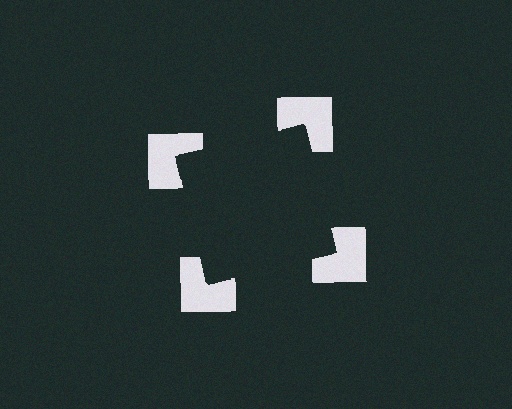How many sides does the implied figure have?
4 sides.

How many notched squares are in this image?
There are 4 — one at each vertex of the illusory square.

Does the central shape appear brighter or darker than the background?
It typically appears slightly darker than the background, even though no actual brightness change is drawn.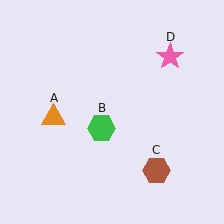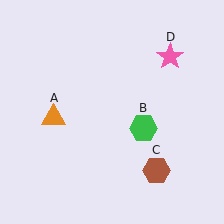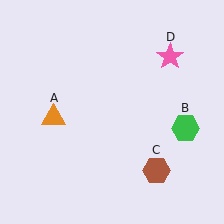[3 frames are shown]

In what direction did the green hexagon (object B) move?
The green hexagon (object B) moved right.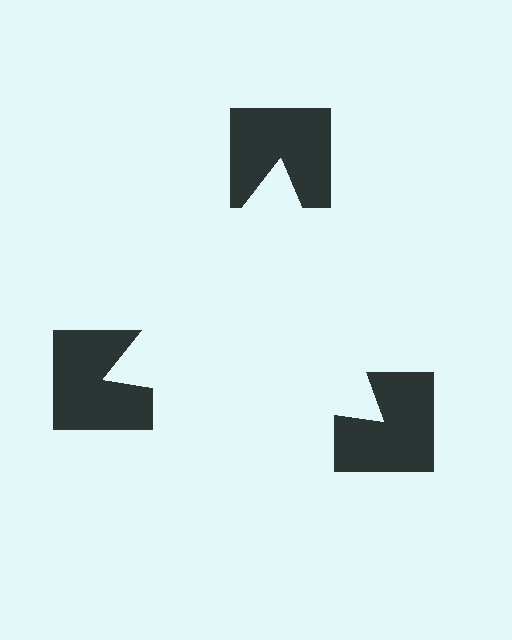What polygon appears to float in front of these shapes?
An illusory triangle — its edges are inferred from the aligned wedge cuts in the notched squares, not physically drawn.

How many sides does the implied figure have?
3 sides.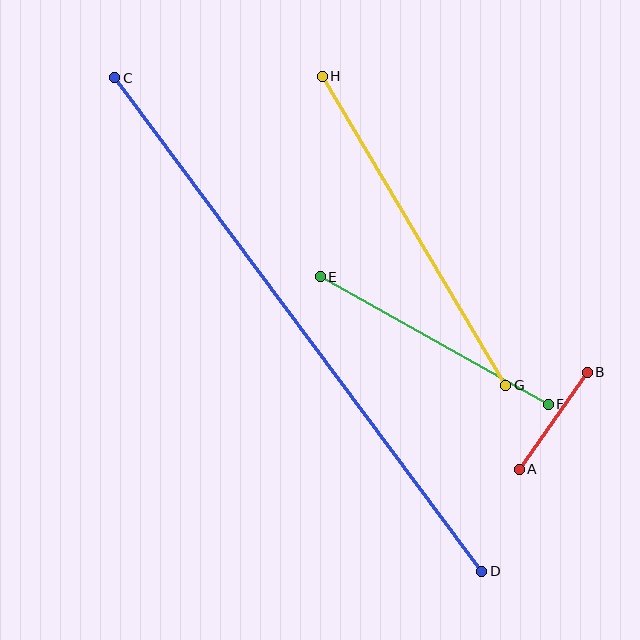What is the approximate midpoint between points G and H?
The midpoint is at approximately (414, 231) pixels.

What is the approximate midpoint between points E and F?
The midpoint is at approximately (434, 341) pixels.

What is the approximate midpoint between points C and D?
The midpoint is at approximately (298, 325) pixels.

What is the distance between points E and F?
The distance is approximately 261 pixels.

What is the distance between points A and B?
The distance is approximately 118 pixels.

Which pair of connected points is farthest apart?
Points C and D are farthest apart.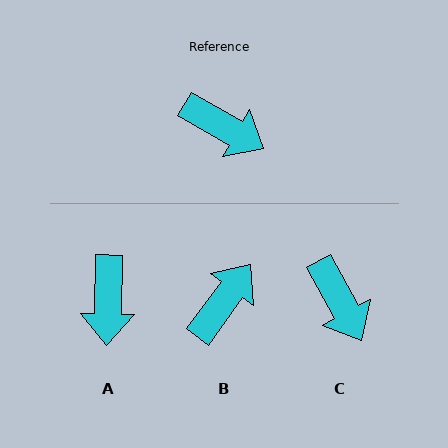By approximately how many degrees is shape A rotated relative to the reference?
Approximately 62 degrees clockwise.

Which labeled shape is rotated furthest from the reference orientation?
B, about 83 degrees away.